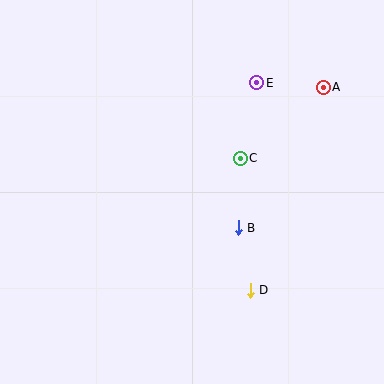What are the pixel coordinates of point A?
Point A is at (323, 87).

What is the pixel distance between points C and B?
The distance between C and B is 70 pixels.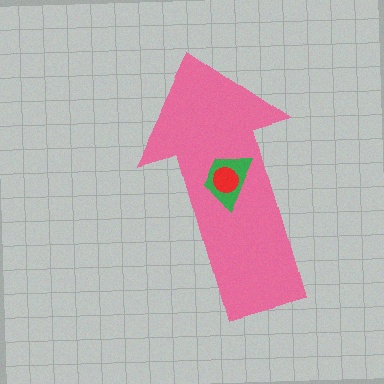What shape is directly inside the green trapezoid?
The red circle.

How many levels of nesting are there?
3.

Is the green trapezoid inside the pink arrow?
Yes.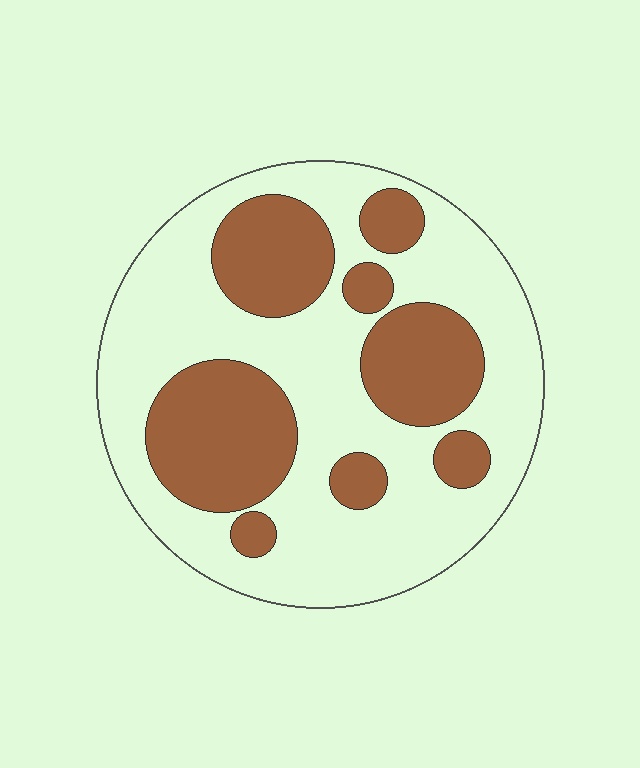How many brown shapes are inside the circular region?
8.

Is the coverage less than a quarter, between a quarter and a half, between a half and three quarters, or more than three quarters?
Between a quarter and a half.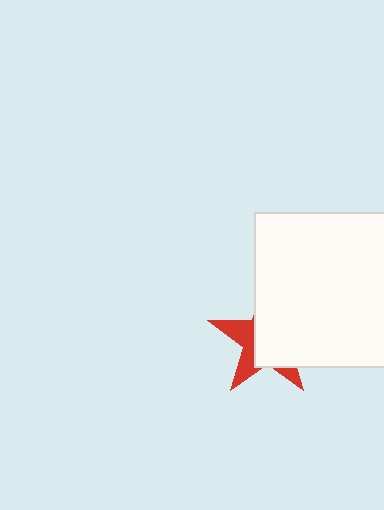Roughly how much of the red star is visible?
A small part of it is visible (roughly 36%).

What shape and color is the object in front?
The object in front is a white square.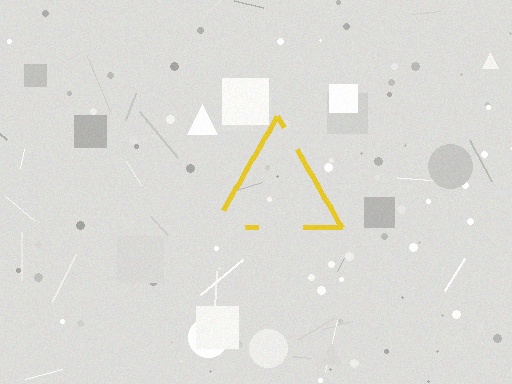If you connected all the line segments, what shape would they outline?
They would outline a triangle.